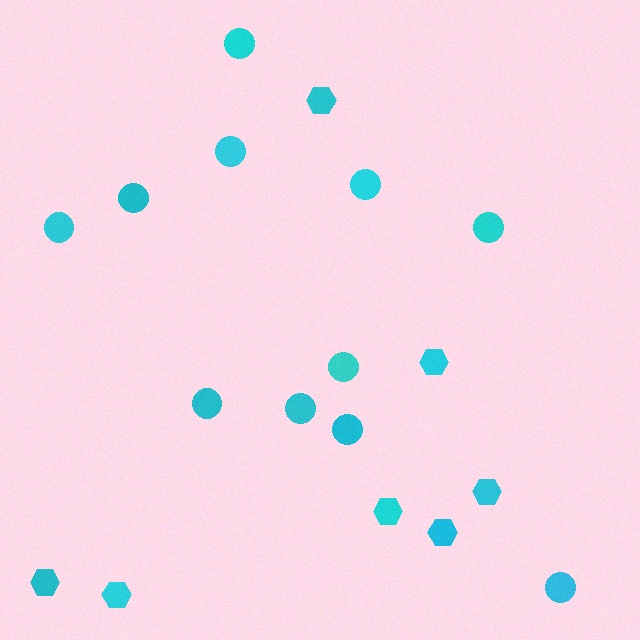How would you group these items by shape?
There are 2 groups: one group of circles (11) and one group of hexagons (7).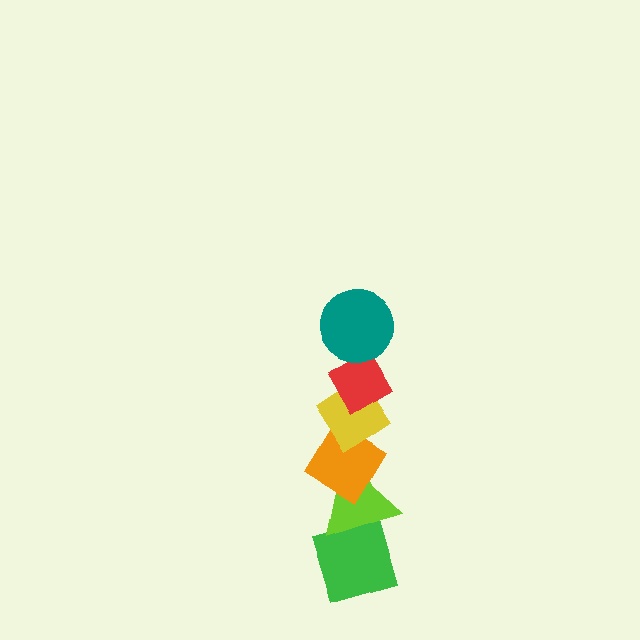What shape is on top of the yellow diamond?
The red diamond is on top of the yellow diamond.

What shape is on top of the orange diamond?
The yellow diamond is on top of the orange diamond.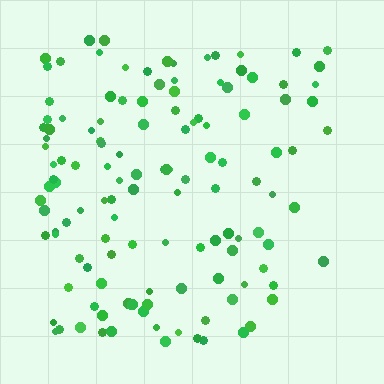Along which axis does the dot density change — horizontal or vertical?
Horizontal.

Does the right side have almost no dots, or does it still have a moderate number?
Still a moderate number, just noticeably fewer than the left.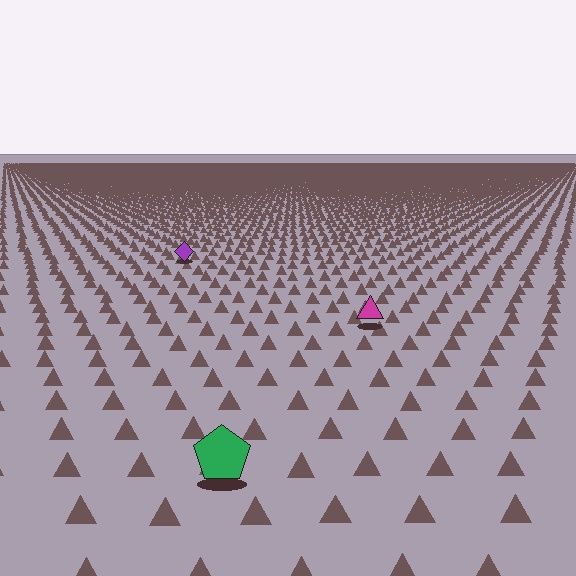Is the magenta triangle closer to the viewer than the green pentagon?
No. The green pentagon is closer — you can tell from the texture gradient: the ground texture is coarser near it.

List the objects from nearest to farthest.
From nearest to farthest: the green pentagon, the magenta triangle, the purple diamond.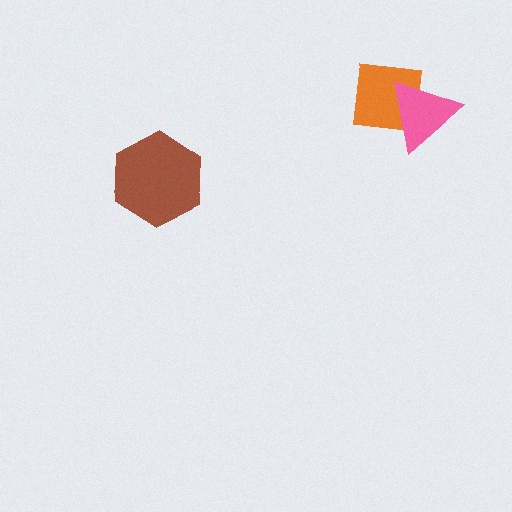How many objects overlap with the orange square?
1 object overlaps with the orange square.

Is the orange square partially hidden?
Yes, it is partially covered by another shape.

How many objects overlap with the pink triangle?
1 object overlaps with the pink triangle.